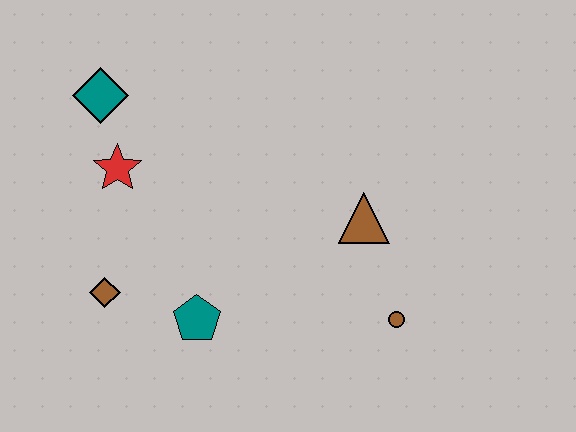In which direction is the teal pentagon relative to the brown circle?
The teal pentagon is to the left of the brown circle.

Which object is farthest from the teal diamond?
The brown circle is farthest from the teal diamond.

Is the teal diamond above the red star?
Yes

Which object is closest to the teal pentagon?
The brown diamond is closest to the teal pentagon.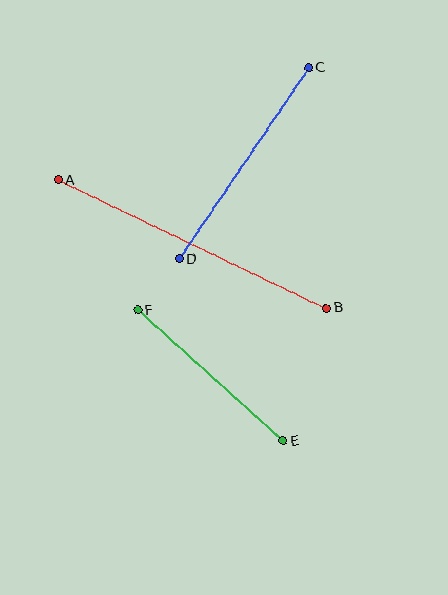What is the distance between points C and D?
The distance is approximately 231 pixels.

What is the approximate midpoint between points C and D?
The midpoint is at approximately (244, 163) pixels.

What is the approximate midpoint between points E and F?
The midpoint is at approximately (210, 376) pixels.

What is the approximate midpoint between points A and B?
The midpoint is at approximately (192, 244) pixels.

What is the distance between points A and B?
The distance is approximately 298 pixels.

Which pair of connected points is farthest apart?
Points A and B are farthest apart.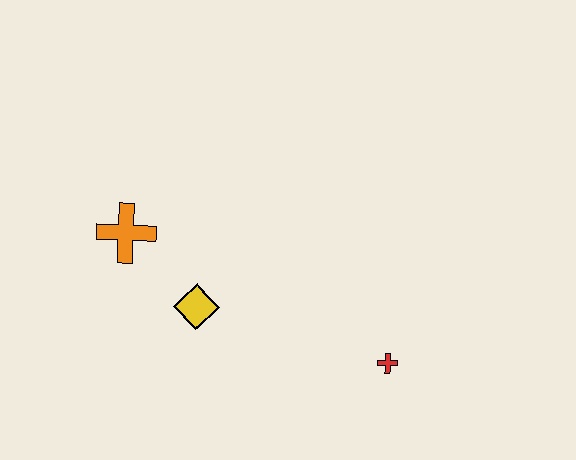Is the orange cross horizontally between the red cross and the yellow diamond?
No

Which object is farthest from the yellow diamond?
The red cross is farthest from the yellow diamond.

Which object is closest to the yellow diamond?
The orange cross is closest to the yellow diamond.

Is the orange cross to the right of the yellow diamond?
No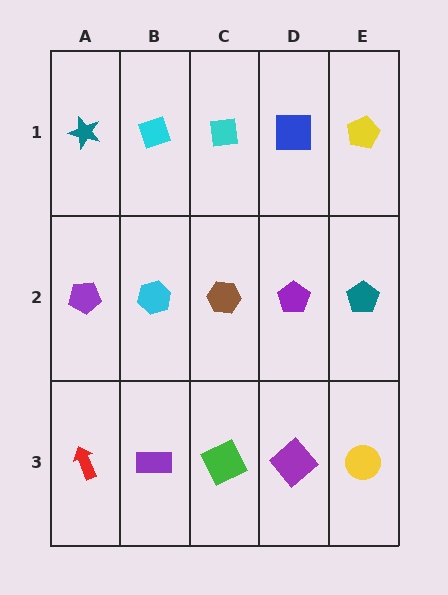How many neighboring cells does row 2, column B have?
4.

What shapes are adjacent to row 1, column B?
A cyan hexagon (row 2, column B), a teal star (row 1, column A), a cyan square (row 1, column C).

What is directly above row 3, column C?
A brown hexagon.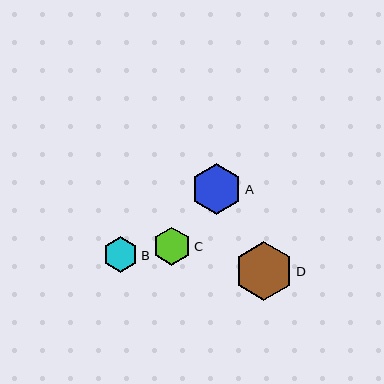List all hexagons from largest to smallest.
From largest to smallest: D, A, C, B.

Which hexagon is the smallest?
Hexagon B is the smallest with a size of approximately 35 pixels.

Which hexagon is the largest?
Hexagon D is the largest with a size of approximately 59 pixels.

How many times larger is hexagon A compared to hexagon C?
Hexagon A is approximately 1.3 times the size of hexagon C.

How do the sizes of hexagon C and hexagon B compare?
Hexagon C and hexagon B are approximately the same size.